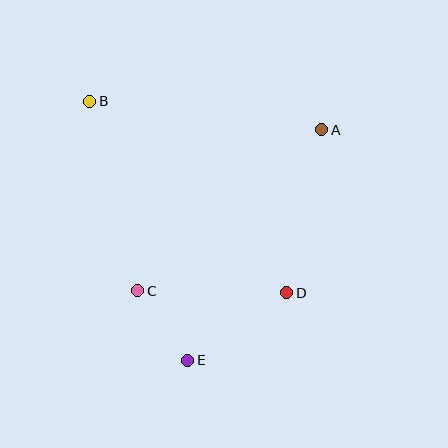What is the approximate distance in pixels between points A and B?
The distance between A and B is approximately 234 pixels.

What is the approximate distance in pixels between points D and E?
The distance between D and E is approximately 120 pixels.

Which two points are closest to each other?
Points C and E are closest to each other.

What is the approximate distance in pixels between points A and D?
The distance between A and D is approximately 166 pixels.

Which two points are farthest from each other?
Points B and E are farthest from each other.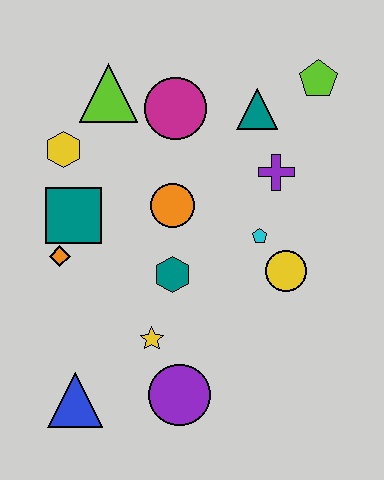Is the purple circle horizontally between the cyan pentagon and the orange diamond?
Yes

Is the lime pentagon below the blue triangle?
No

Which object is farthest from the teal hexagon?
The lime pentagon is farthest from the teal hexagon.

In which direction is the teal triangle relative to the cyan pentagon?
The teal triangle is above the cyan pentagon.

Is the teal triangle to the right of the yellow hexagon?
Yes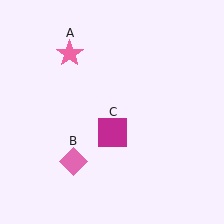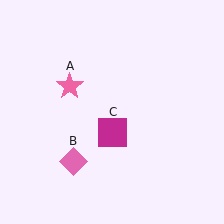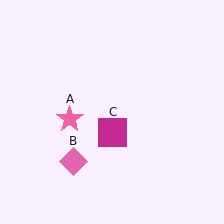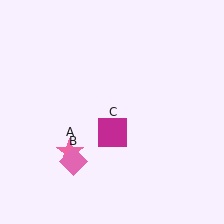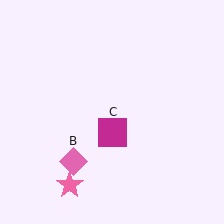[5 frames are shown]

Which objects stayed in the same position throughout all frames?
Pink diamond (object B) and magenta square (object C) remained stationary.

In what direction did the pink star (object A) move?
The pink star (object A) moved down.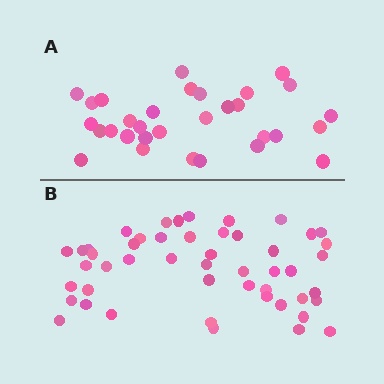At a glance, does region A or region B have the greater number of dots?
Region B (the bottom region) has more dots.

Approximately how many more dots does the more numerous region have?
Region B has approximately 20 more dots than region A.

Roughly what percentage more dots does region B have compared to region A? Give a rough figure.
About 60% more.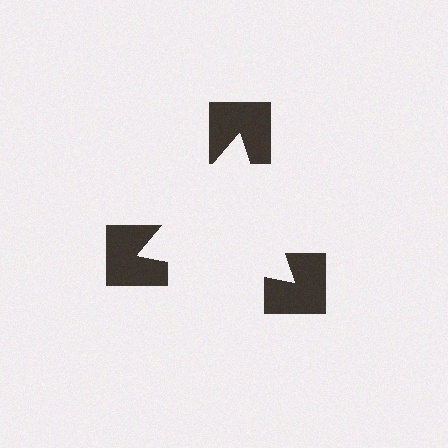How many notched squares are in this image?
There are 3 — one at each vertex of the illusory triangle.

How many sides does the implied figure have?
3 sides.